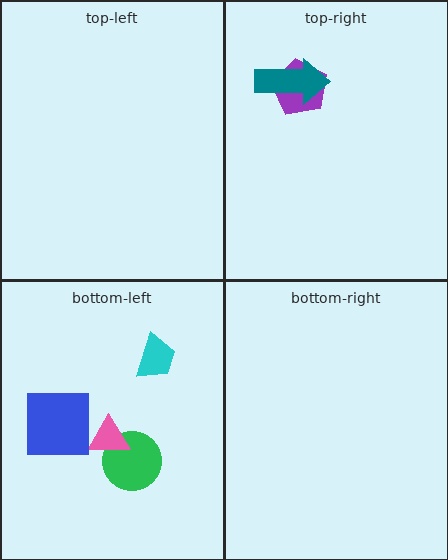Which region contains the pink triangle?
The bottom-left region.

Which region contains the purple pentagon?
The top-right region.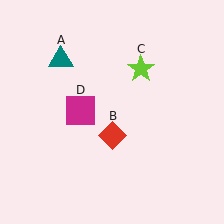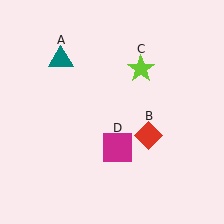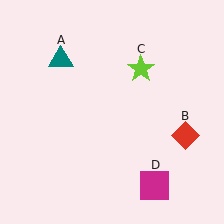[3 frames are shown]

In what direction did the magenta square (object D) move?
The magenta square (object D) moved down and to the right.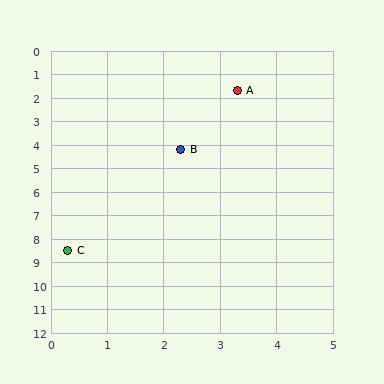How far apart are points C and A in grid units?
Points C and A are about 7.4 grid units apart.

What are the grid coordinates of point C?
Point C is at approximately (0.3, 8.5).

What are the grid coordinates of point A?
Point A is at approximately (3.3, 1.7).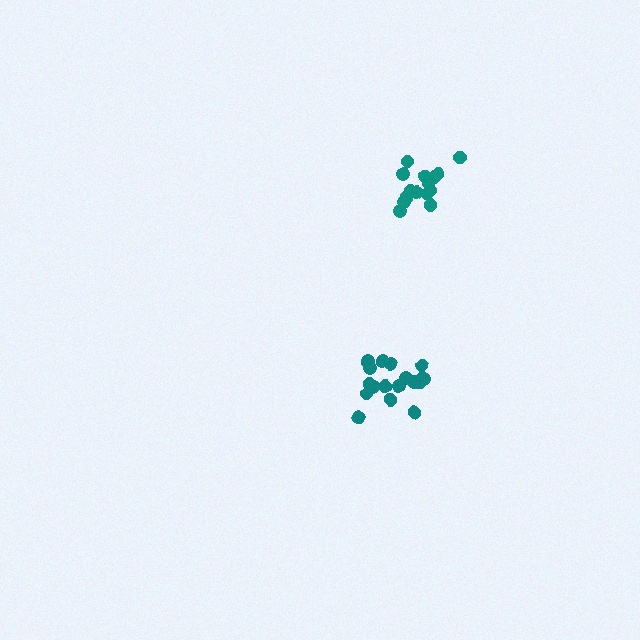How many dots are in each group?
Group 1: 17 dots, Group 2: 19 dots (36 total).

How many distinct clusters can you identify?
There are 2 distinct clusters.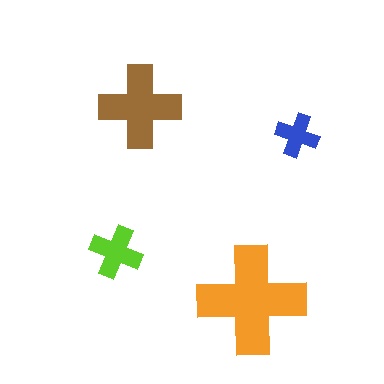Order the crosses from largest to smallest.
the orange one, the brown one, the lime one, the blue one.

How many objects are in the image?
There are 4 objects in the image.